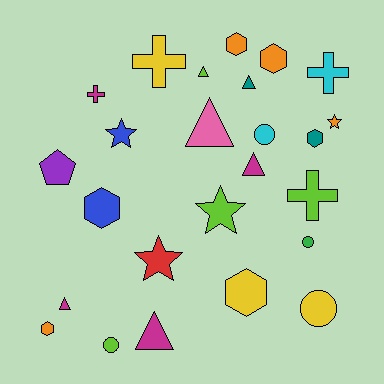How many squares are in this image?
There are no squares.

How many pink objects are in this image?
There is 1 pink object.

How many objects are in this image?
There are 25 objects.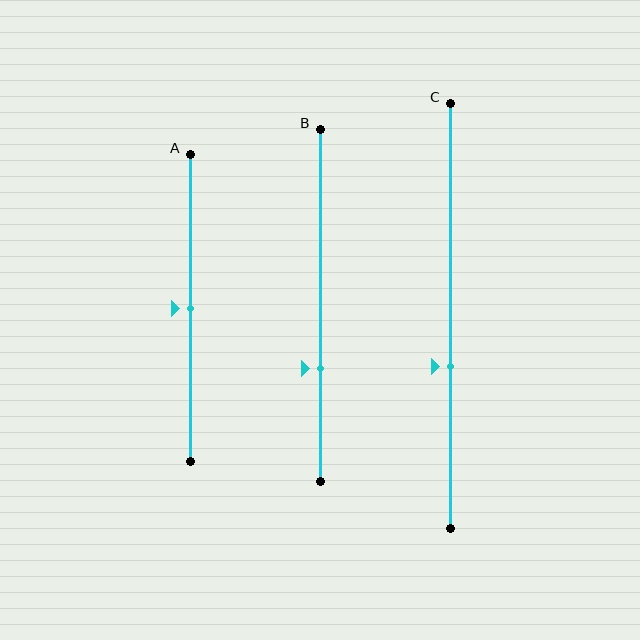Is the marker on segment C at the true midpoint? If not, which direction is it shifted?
No, the marker on segment C is shifted downward by about 12% of the segment length.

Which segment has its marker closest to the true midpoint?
Segment A has its marker closest to the true midpoint.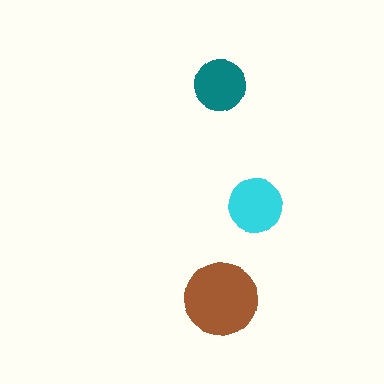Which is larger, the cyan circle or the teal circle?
The cyan one.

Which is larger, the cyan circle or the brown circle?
The brown one.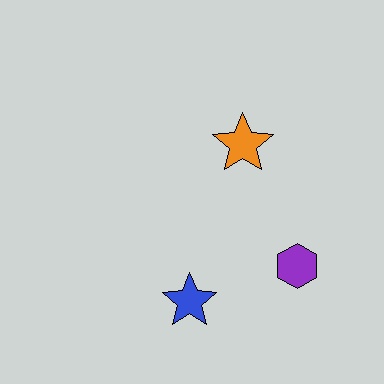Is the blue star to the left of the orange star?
Yes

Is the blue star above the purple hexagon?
No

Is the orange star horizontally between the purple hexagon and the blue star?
Yes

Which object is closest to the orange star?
The purple hexagon is closest to the orange star.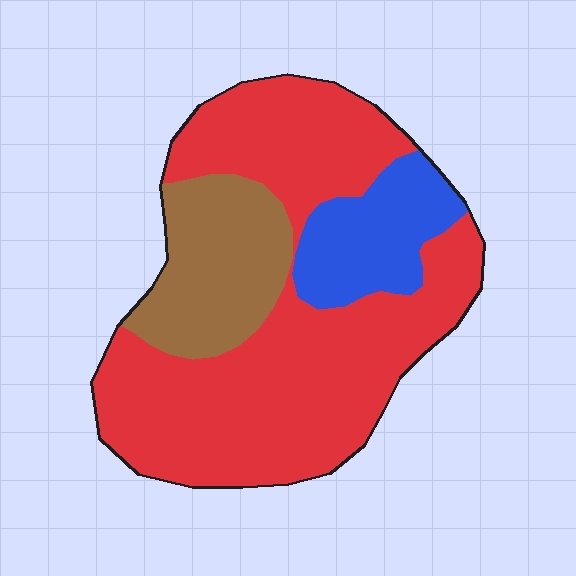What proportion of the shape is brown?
Brown covers roughly 20% of the shape.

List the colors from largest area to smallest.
From largest to smallest: red, brown, blue.